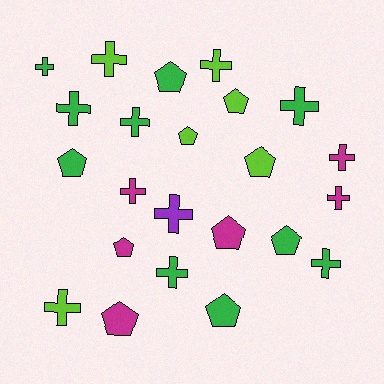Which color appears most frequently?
Green, with 10 objects.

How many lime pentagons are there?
There are 3 lime pentagons.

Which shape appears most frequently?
Cross, with 13 objects.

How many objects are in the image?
There are 23 objects.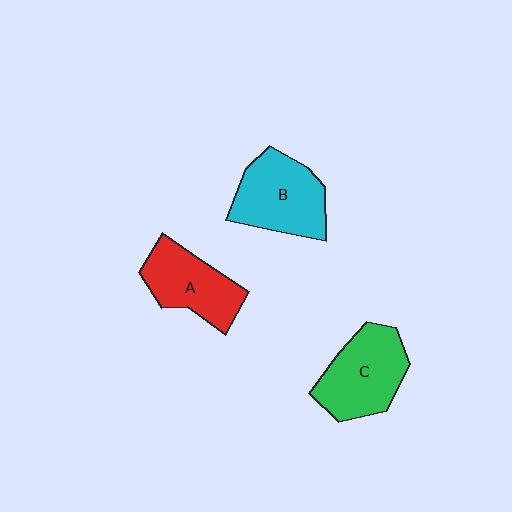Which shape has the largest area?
Shape C (green).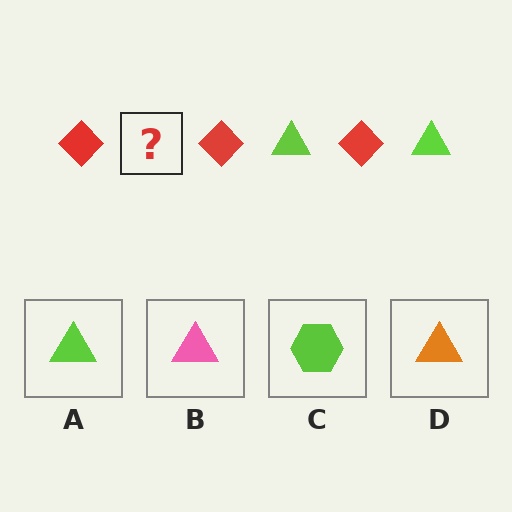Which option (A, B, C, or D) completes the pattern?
A.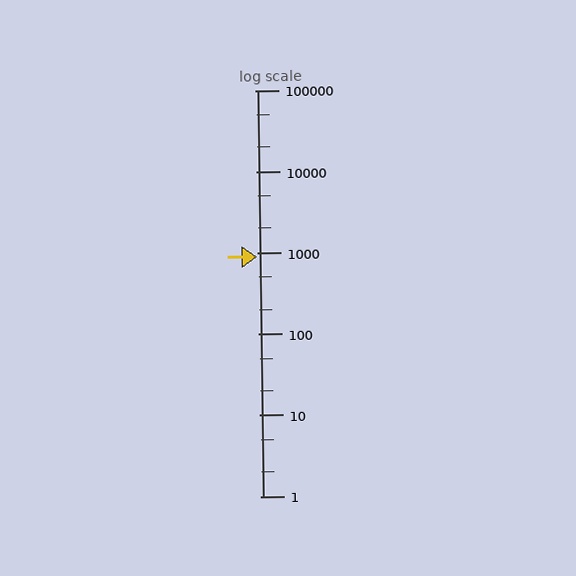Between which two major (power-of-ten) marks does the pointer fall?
The pointer is between 100 and 1000.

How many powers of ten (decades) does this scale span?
The scale spans 5 decades, from 1 to 100000.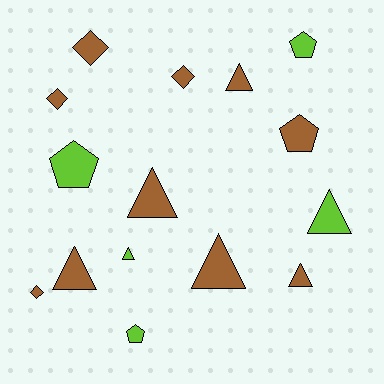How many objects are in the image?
There are 15 objects.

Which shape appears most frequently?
Triangle, with 7 objects.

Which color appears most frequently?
Brown, with 10 objects.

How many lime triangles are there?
There are 2 lime triangles.